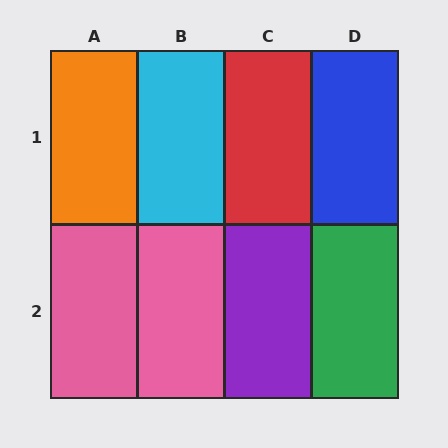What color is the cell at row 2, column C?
Purple.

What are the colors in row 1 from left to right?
Orange, cyan, red, blue.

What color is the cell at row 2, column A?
Pink.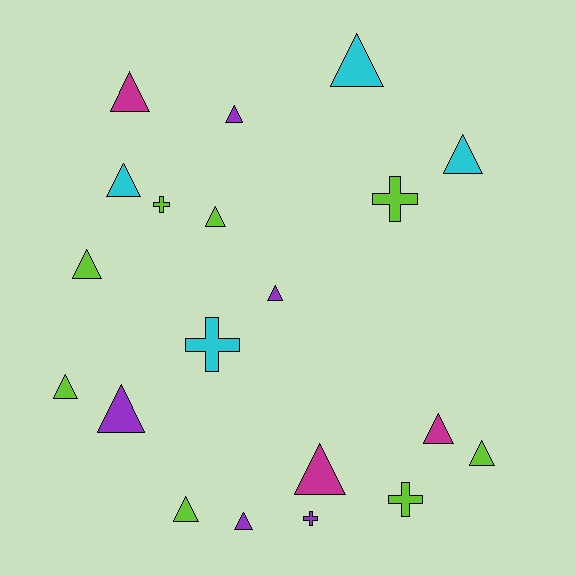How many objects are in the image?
There are 20 objects.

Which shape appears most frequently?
Triangle, with 15 objects.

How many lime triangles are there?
There are 5 lime triangles.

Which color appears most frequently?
Lime, with 8 objects.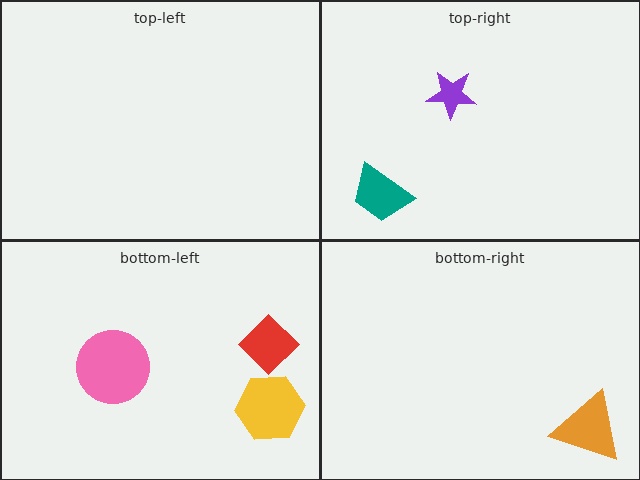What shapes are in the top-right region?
The teal trapezoid, the purple star.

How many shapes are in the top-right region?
2.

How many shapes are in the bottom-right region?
1.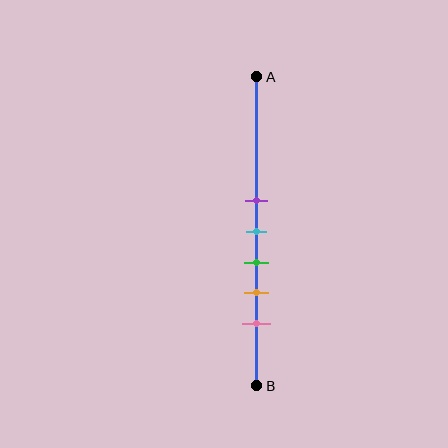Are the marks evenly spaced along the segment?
Yes, the marks are approximately evenly spaced.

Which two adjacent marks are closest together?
The purple and cyan marks are the closest adjacent pair.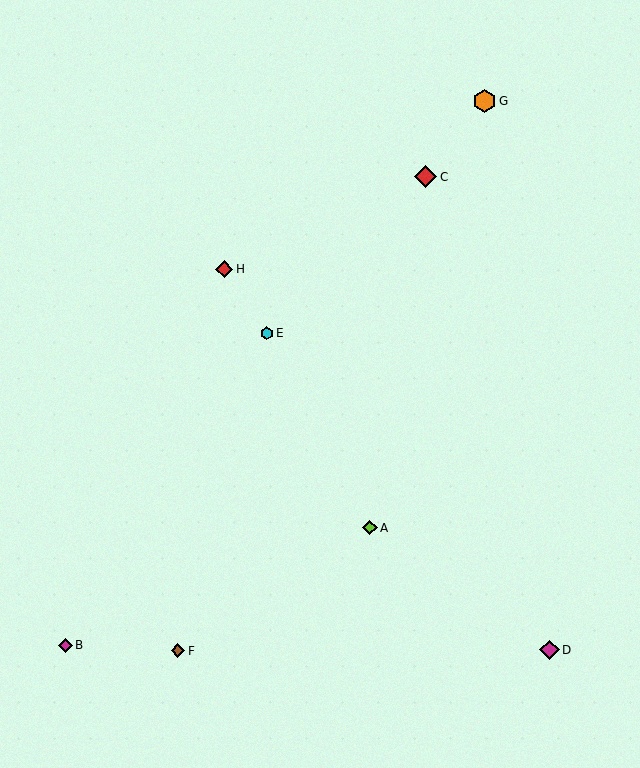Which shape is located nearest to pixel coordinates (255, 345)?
The cyan hexagon (labeled E) at (267, 333) is nearest to that location.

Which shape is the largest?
The orange hexagon (labeled G) is the largest.